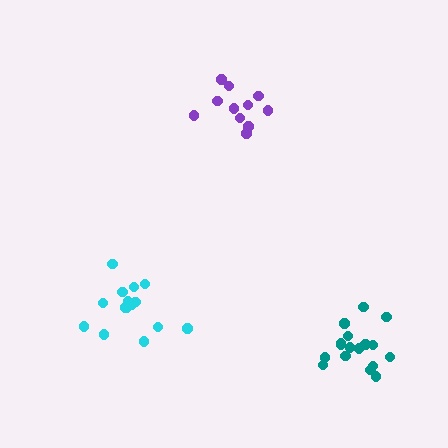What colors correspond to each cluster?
The clusters are colored: teal, cyan, purple.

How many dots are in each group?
Group 1: 17 dots, Group 2: 15 dots, Group 3: 11 dots (43 total).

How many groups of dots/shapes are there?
There are 3 groups.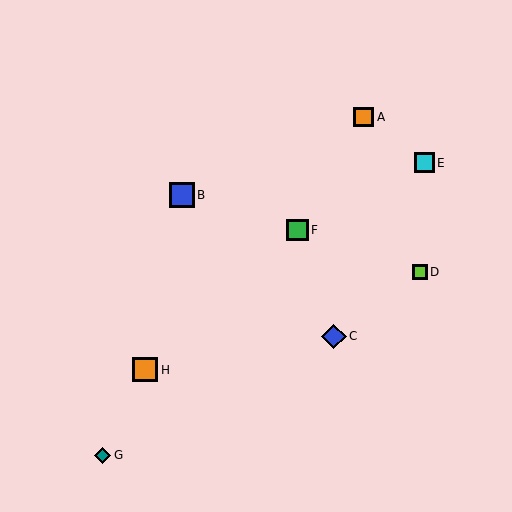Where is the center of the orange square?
The center of the orange square is at (364, 117).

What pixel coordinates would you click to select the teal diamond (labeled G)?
Click at (102, 455) to select the teal diamond G.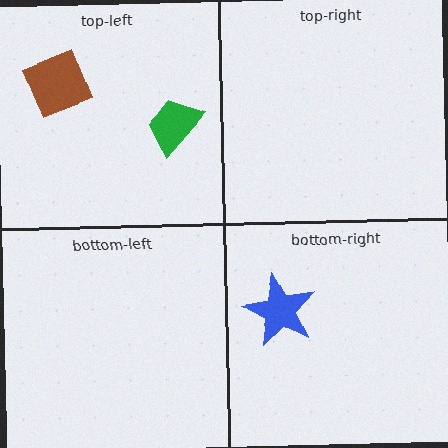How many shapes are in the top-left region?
2.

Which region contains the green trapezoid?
The top-left region.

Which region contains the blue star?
The bottom-right region.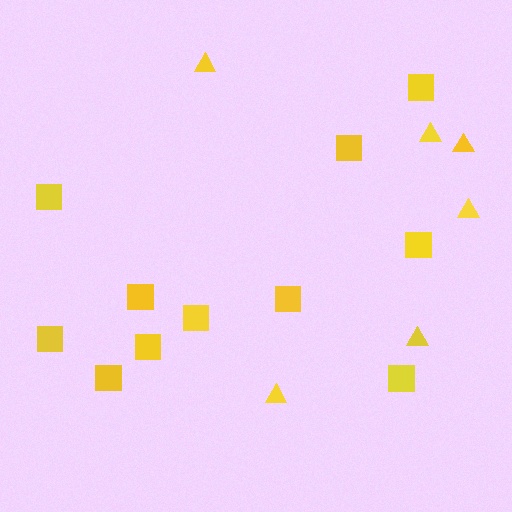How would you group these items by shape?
There are 2 groups: one group of squares (11) and one group of triangles (6).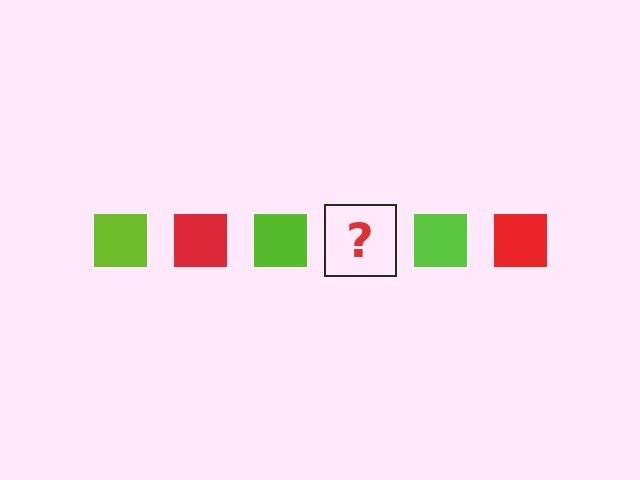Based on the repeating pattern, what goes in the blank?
The blank should be a red square.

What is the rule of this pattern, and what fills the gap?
The rule is that the pattern cycles through lime, red squares. The gap should be filled with a red square.